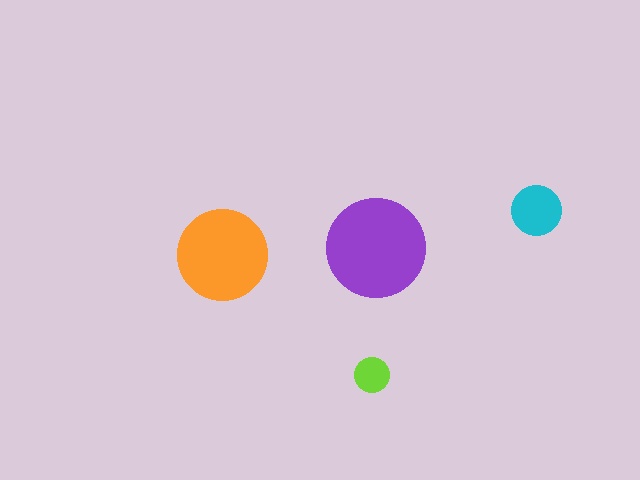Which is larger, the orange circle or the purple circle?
The purple one.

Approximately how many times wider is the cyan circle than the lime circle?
About 1.5 times wider.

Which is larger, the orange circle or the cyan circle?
The orange one.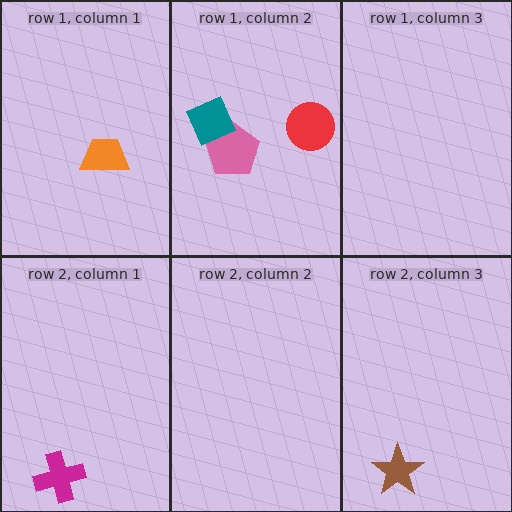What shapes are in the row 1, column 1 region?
The orange trapezoid.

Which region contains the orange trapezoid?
The row 1, column 1 region.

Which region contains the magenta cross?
The row 2, column 1 region.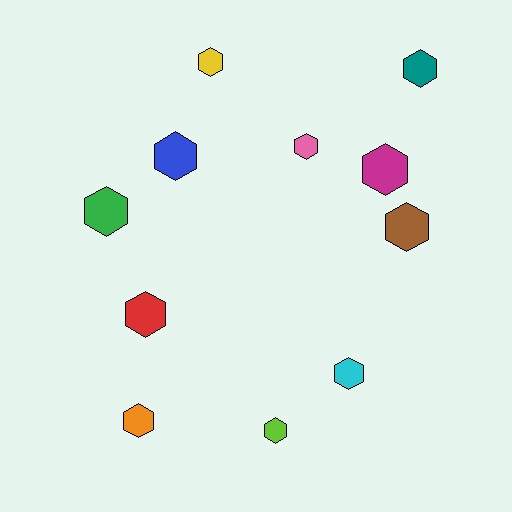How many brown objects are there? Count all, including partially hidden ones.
There is 1 brown object.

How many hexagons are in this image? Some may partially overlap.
There are 11 hexagons.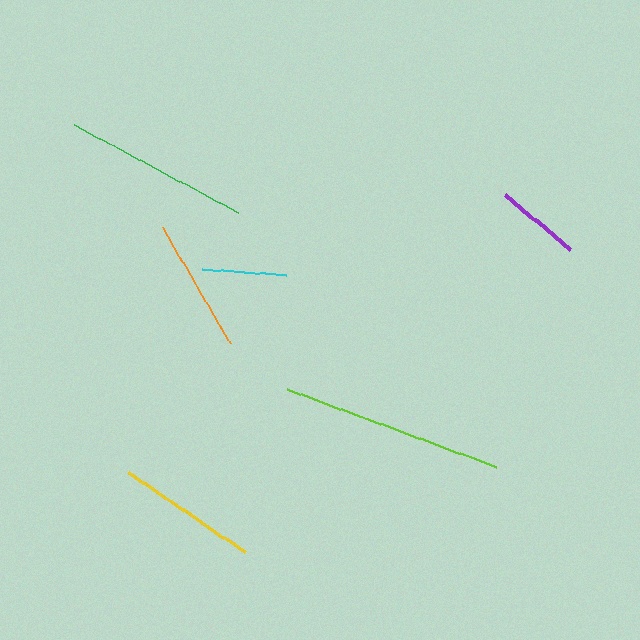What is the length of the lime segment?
The lime segment is approximately 223 pixels long.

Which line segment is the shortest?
The cyan line is the shortest at approximately 84 pixels.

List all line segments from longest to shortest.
From longest to shortest: lime, green, yellow, orange, purple, cyan.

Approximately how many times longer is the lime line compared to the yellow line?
The lime line is approximately 1.6 times the length of the yellow line.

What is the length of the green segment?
The green segment is approximately 187 pixels long.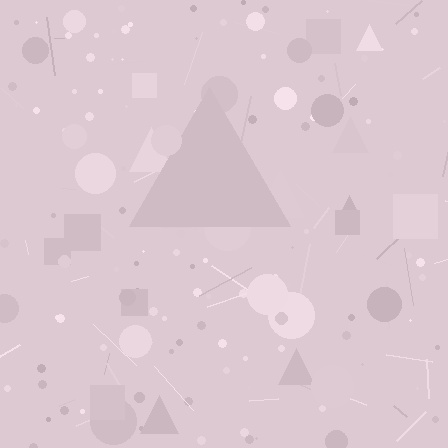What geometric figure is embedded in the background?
A triangle is embedded in the background.